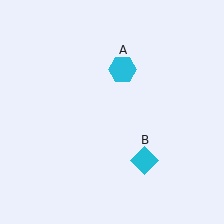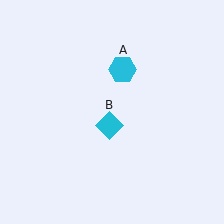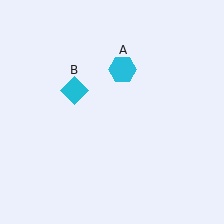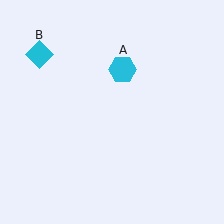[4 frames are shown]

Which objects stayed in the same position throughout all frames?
Cyan hexagon (object A) remained stationary.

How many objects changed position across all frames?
1 object changed position: cyan diamond (object B).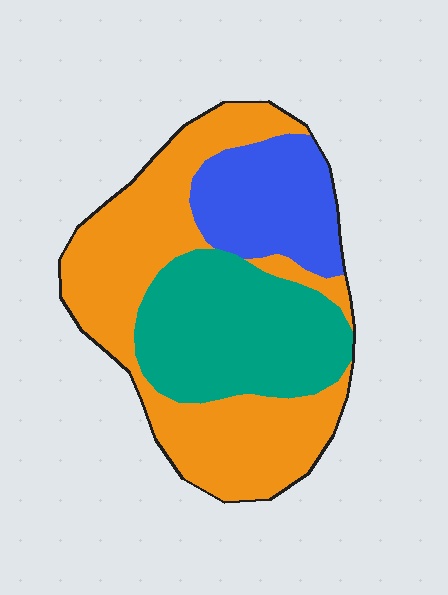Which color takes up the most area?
Orange, at roughly 50%.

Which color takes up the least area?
Blue, at roughly 20%.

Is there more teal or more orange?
Orange.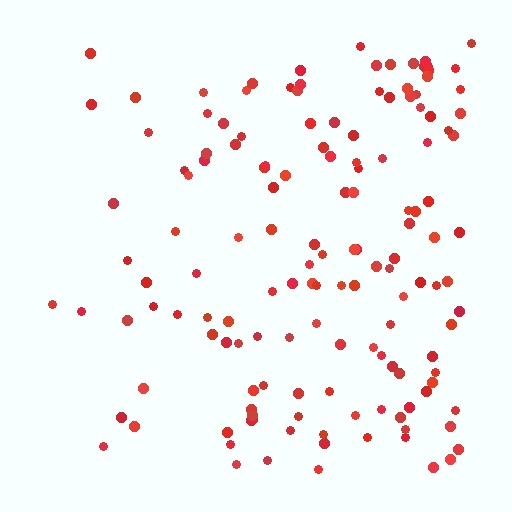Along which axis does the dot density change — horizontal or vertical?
Horizontal.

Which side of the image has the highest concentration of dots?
The right.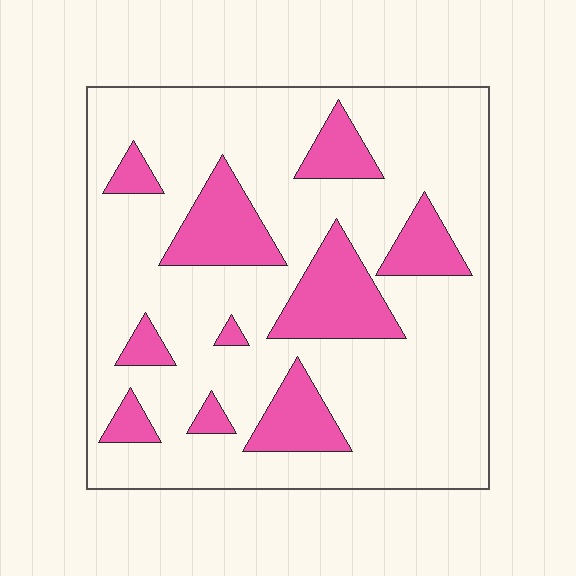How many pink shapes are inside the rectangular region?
10.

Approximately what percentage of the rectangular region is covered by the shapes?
Approximately 20%.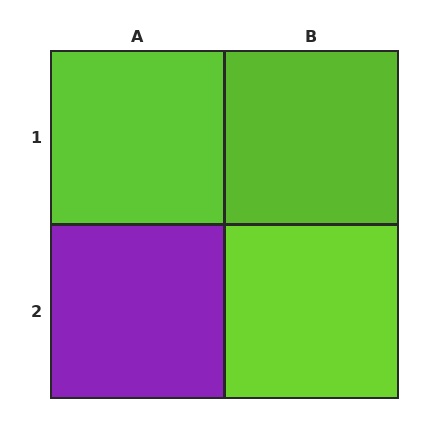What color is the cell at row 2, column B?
Lime.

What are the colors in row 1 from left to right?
Lime, lime.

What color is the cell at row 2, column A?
Purple.